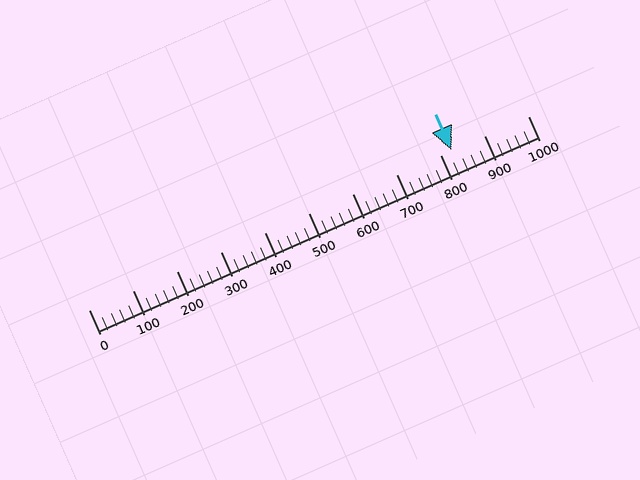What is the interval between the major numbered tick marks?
The major tick marks are spaced 100 units apart.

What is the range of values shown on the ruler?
The ruler shows values from 0 to 1000.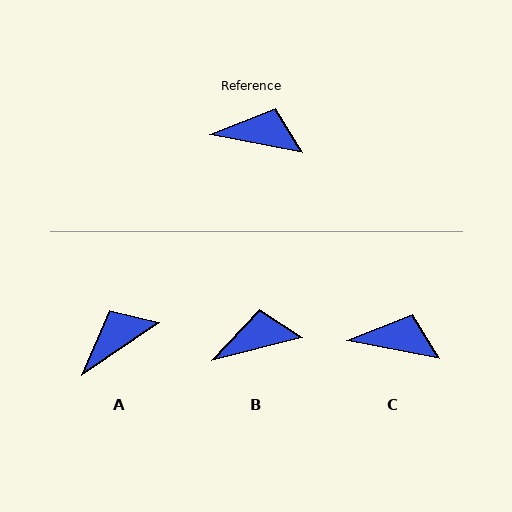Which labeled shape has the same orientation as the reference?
C.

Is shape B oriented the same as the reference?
No, it is off by about 25 degrees.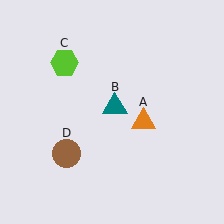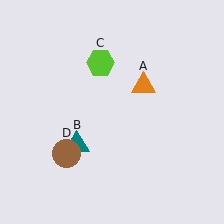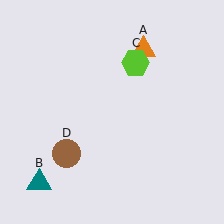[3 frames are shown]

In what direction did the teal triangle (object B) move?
The teal triangle (object B) moved down and to the left.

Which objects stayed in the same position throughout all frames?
Brown circle (object D) remained stationary.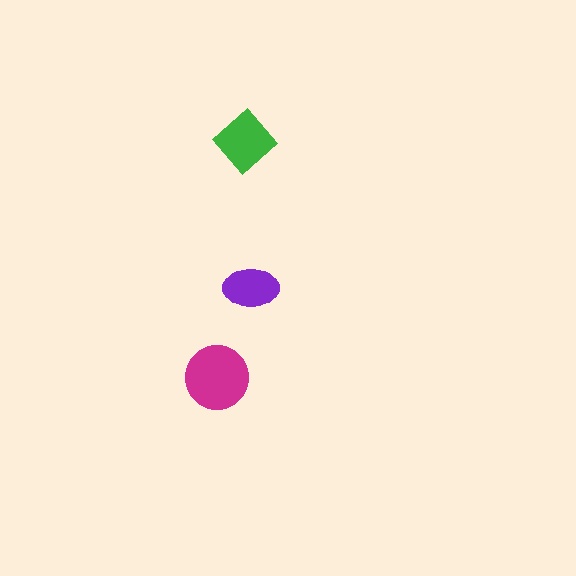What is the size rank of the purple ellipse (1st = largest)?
3rd.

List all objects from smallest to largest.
The purple ellipse, the green diamond, the magenta circle.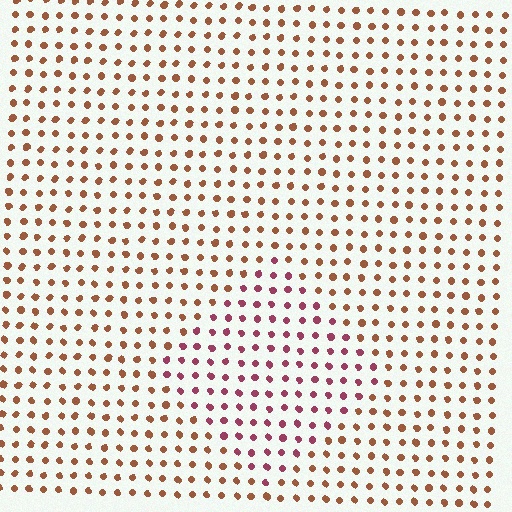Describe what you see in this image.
The image is filled with small brown elements in a uniform arrangement. A diamond-shaped region is visible where the elements are tinted to a slightly different hue, forming a subtle color boundary.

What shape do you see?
I see a diamond.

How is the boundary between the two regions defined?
The boundary is defined purely by a slight shift in hue (about 41 degrees). Spacing, size, and orientation are identical on both sides.